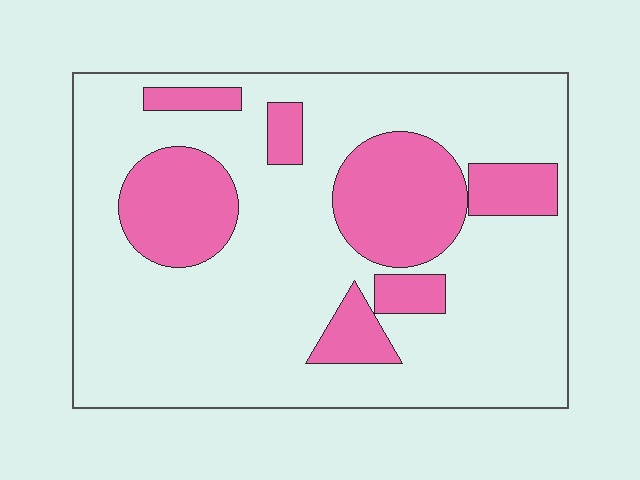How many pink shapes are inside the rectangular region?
7.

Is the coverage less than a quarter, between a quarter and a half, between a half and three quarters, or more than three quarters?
Between a quarter and a half.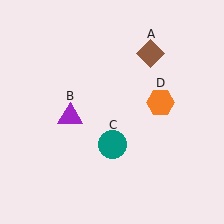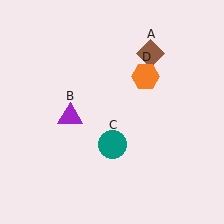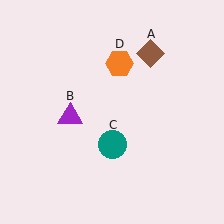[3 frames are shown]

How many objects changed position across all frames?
1 object changed position: orange hexagon (object D).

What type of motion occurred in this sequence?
The orange hexagon (object D) rotated counterclockwise around the center of the scene.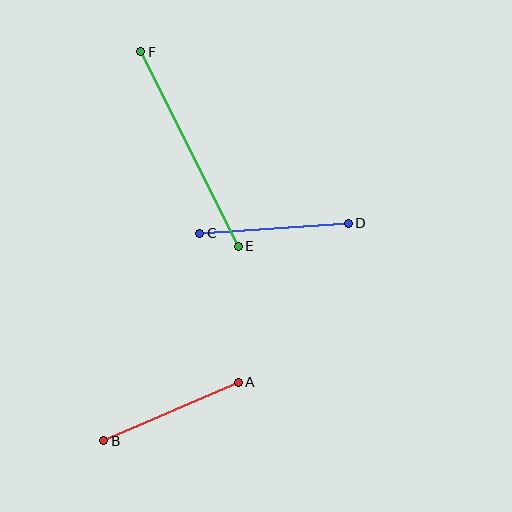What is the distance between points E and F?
The distance is approximately 217 pixels.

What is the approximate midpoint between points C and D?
The midpoint is at approximately (274, 228) pixels.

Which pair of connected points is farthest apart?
Points E and F are farthest apart.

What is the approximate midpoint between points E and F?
The midpoint is at approximately (190, 149) pixels.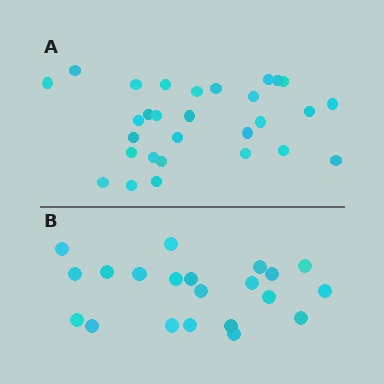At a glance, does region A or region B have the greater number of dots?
Region A (the top region) has more dots.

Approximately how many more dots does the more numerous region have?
Region A has roughly 8 or so more dots than region B.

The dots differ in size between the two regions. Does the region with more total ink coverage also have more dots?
No. Region B has more total ink coverage because its dots are larger, but region A actually contains more individual dots. Total area can be misleading — the number of items is what matters here.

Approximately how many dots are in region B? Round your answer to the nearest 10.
About 20 dots. (The exact count is 21, which rounds to 20.)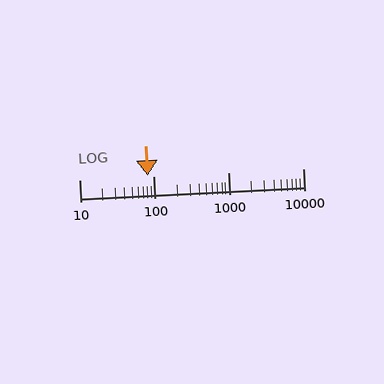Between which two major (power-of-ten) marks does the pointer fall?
The pointer is between 10 and 100.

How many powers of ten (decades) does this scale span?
The scale spans 3 decades, from 10 to 10000.